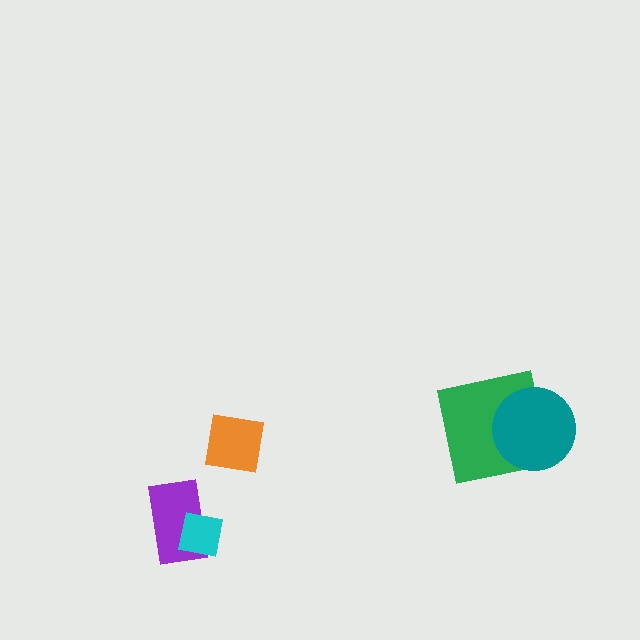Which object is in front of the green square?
The teal circle is in front of the green square.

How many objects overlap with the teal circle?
1 object overlaps with the teal circle.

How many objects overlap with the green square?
1 object overlaps with the green square.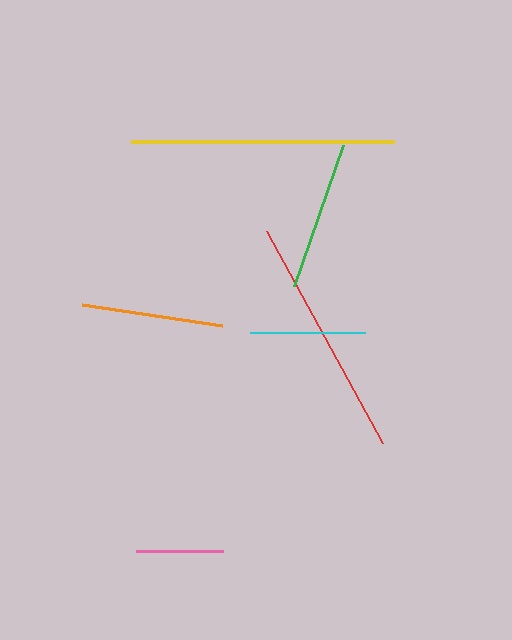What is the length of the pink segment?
The pink segment is approximately 87 pixels long.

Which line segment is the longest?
The yellow line is the longest at approximately 264 pixels.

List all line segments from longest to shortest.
From longest to shortest: yellow, red, green, orange, cyan, pink.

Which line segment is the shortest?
The pink line is the shortest at approximately 87 pixels.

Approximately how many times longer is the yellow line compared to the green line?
The yellow line is approximately 1.8 times the length of the green line.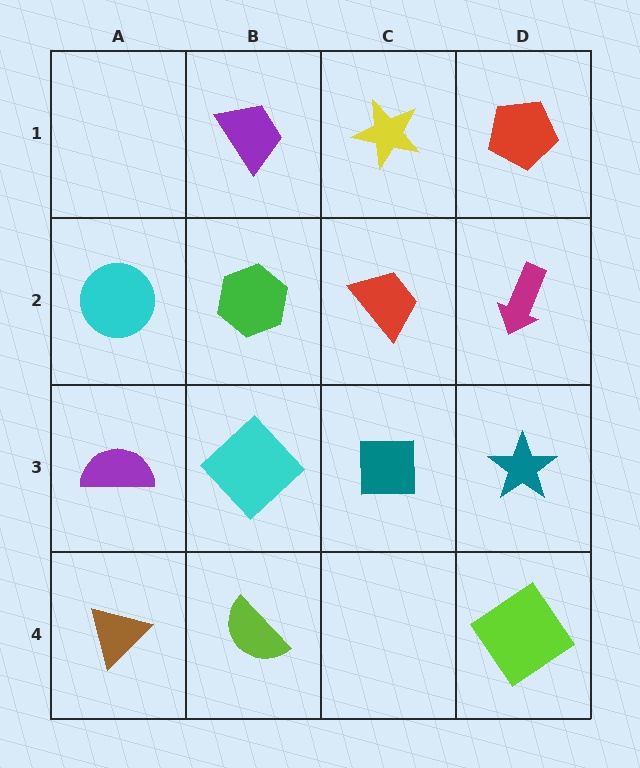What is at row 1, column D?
A red pentagon.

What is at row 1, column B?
A purple trapezoid.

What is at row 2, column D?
A magenta arrow.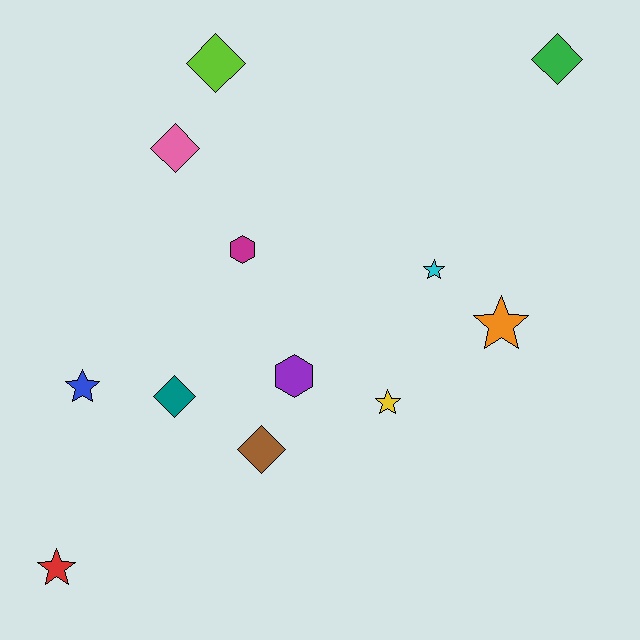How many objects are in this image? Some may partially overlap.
There are 12 objects.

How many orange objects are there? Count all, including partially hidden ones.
There is 1 orange object.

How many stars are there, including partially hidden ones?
There are 5 stars.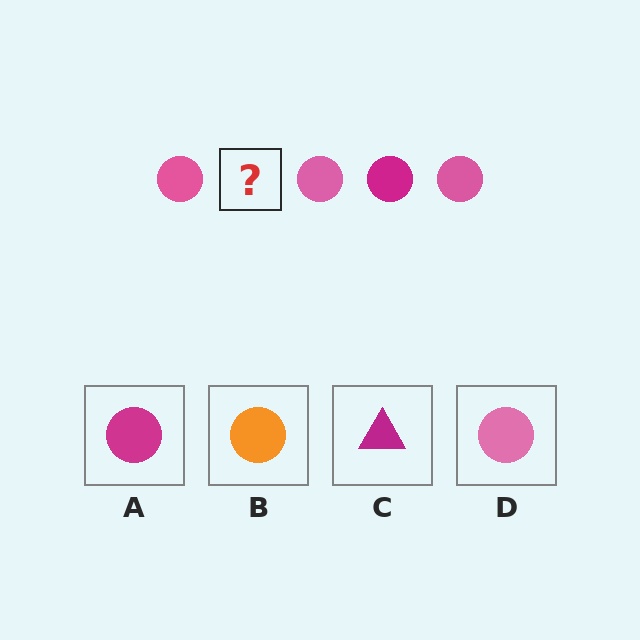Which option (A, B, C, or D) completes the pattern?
A.